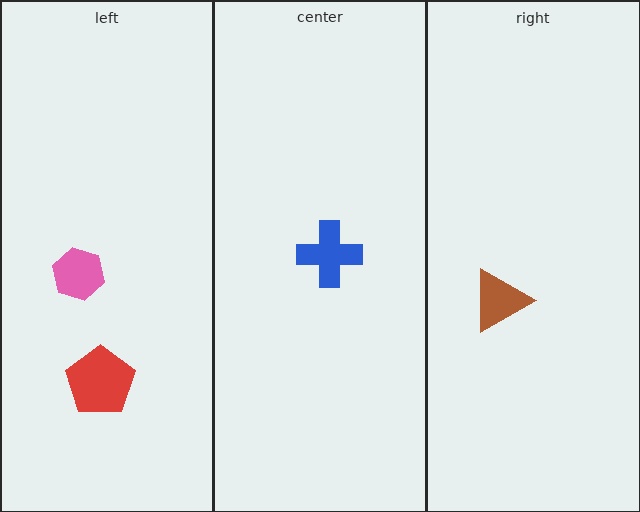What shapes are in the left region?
The red pentagon, the pink hexagon.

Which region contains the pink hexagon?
The left region.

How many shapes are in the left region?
2.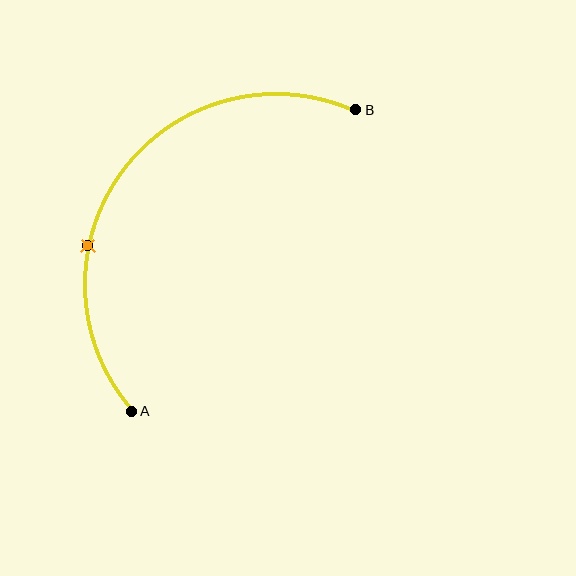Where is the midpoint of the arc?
The arc midpoint is the point on the curve farthest from the straight line joining A and B. It sits above and to the left of that line.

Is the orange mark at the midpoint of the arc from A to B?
No. The orange mark lies on the arc but is closer to endpoint A. The arc midpoint would be at the point on the curve equidistant along the arc from both A and B.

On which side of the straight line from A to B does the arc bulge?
The arc bulges above and to the left of the straight line connecting A and B.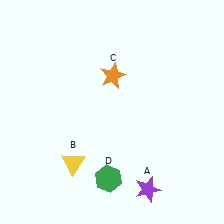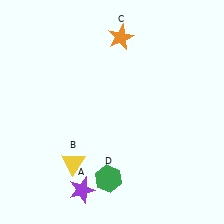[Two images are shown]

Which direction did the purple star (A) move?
The purple star (A) moved left.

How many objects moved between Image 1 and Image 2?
2 objects moved between the two images.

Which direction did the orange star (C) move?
The orange star (C) moved up.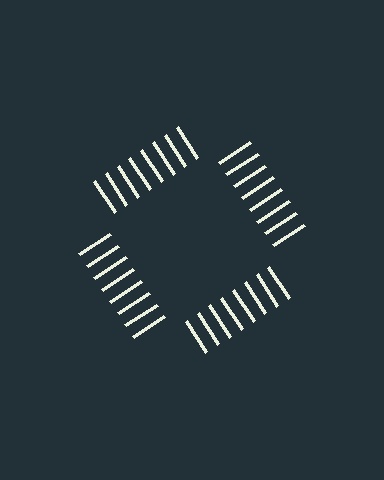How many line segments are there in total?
32 — 8 along each of the 4 edges.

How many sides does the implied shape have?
4 sides — the line-ends trace a square.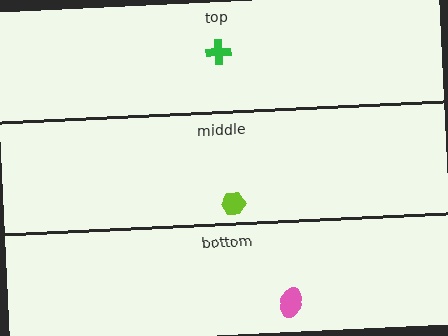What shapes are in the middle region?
The lime hexagon.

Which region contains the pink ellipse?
The bottom region.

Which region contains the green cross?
The top region.